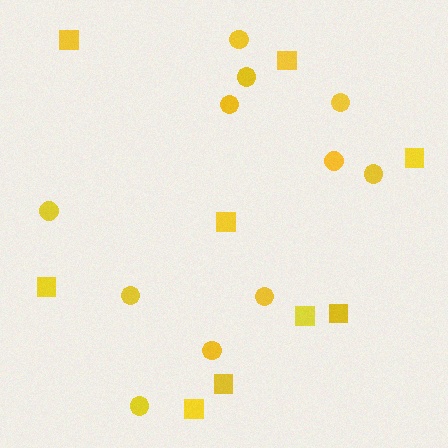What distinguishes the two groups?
There are 2 groups: one group of circles (11) and one group of squares (9).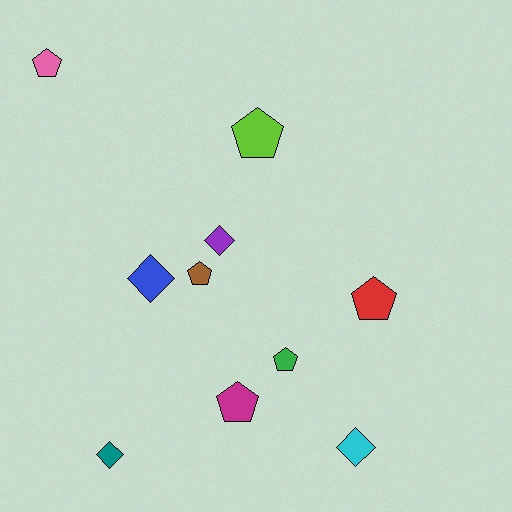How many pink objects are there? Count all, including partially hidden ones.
There is 1 pink object.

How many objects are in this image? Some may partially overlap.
There are 10 objects.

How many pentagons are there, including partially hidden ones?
There are 6 pentagons.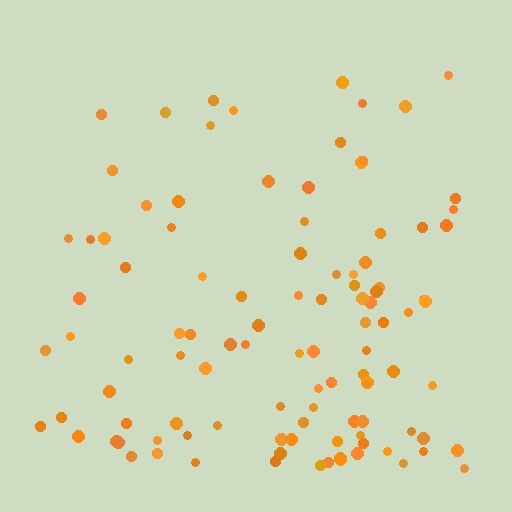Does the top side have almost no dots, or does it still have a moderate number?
Still a moderate number, just noticeably fewer than the bottom.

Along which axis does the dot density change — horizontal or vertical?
Vertical.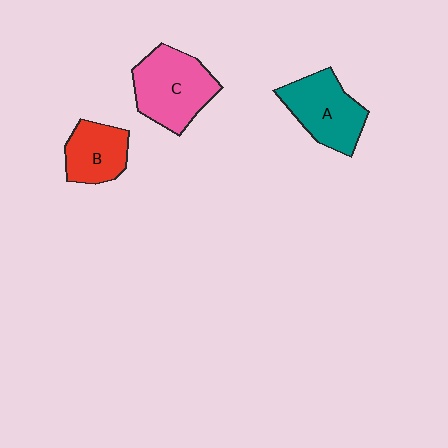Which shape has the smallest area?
Shape B (red).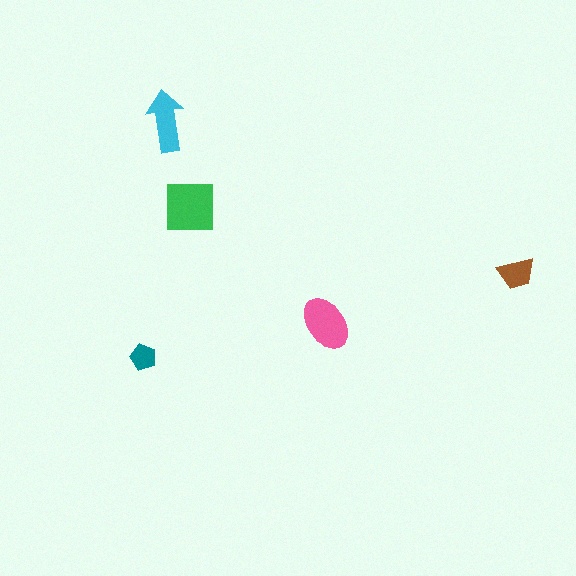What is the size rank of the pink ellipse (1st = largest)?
2nd.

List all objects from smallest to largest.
The teal pentagon, the brown trapezoid, the cyan arrow, the pink ellipse, the green square.